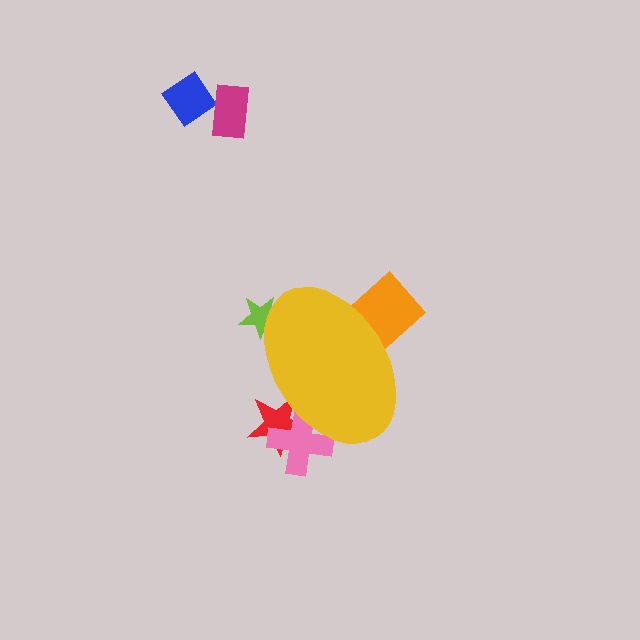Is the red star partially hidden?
Yes, the red star is partially hidden behind the yellow ellipse.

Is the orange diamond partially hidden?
Yes, the orange diamond is partially hidden behind the yellow ellipse.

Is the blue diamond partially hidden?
No, the blue diamond is fully visible.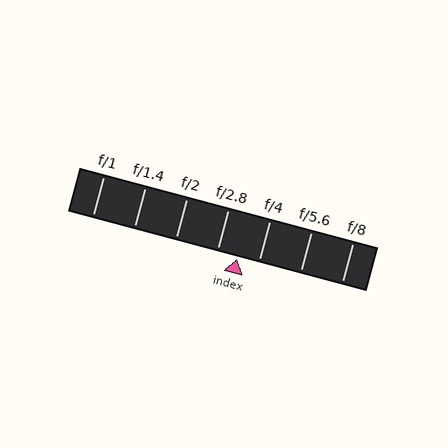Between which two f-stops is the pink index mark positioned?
The index mark is between f/2.8 and f/4.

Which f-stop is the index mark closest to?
The index mark is closest to f/4.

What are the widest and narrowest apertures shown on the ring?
The widest aperture shown is f/1 and the narrowest is f/8.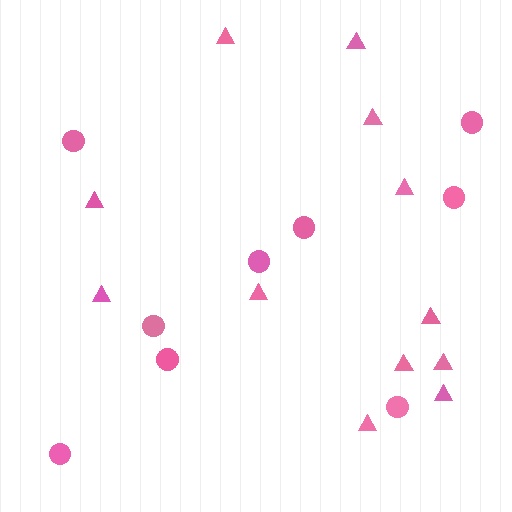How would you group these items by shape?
There are 2 groups: one group of circles (9) and one group of triangles (12).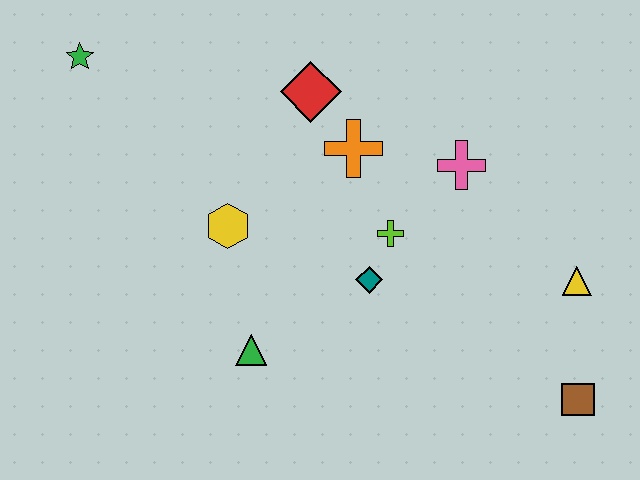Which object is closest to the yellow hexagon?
The green triangle is closest to the yellow hexagon.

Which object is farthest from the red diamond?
The brown square is farthest from the red diamond.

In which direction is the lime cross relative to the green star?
The lime cross is to the right of the green star.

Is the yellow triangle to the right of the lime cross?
Yes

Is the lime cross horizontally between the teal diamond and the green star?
No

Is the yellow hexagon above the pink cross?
No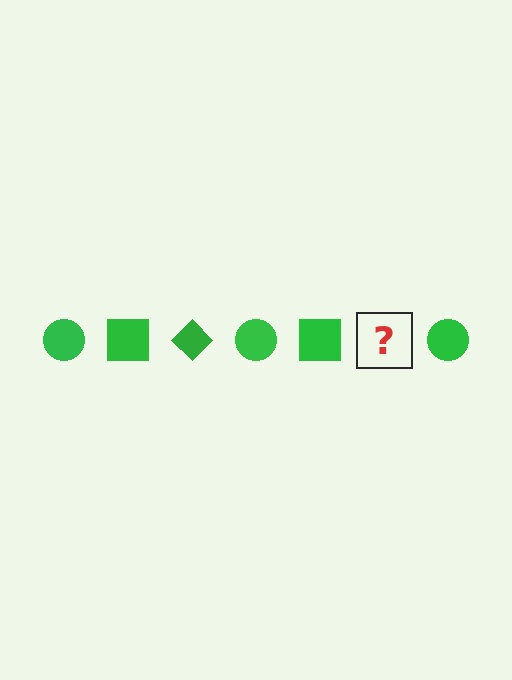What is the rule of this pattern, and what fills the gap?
The rule is that the pattern cycles through circle, square, diamond shapes in green. The gap should be filled with a green diamond.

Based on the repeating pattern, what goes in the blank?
The blank should be a green diamond.